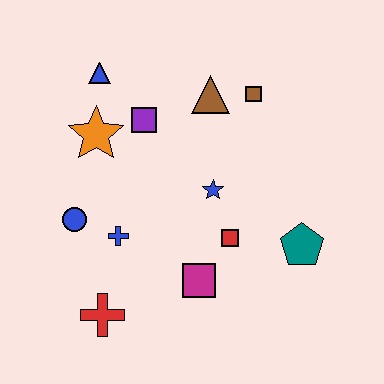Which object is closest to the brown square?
The brown triangle is closest to the brown square.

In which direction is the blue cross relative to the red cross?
The blue cross is above the red cross.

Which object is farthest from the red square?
The blue triangle is farthest from the red square.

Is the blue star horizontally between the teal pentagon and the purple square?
Yes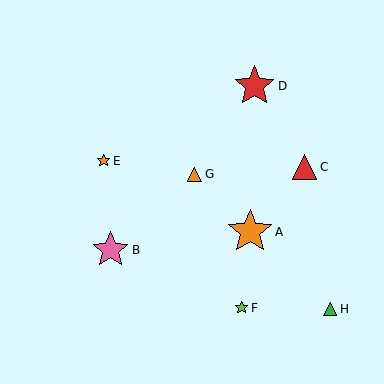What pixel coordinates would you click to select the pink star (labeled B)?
Click at (110, 250) to select the pink star B.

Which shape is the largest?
The orange star (labeled A) is the largest.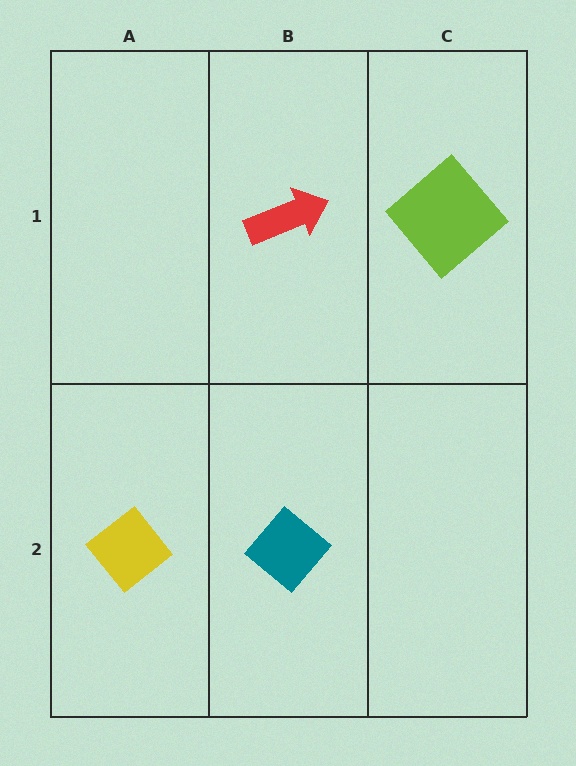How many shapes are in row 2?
2 shapes.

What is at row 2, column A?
A yellow diamond.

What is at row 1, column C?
A lime diamond.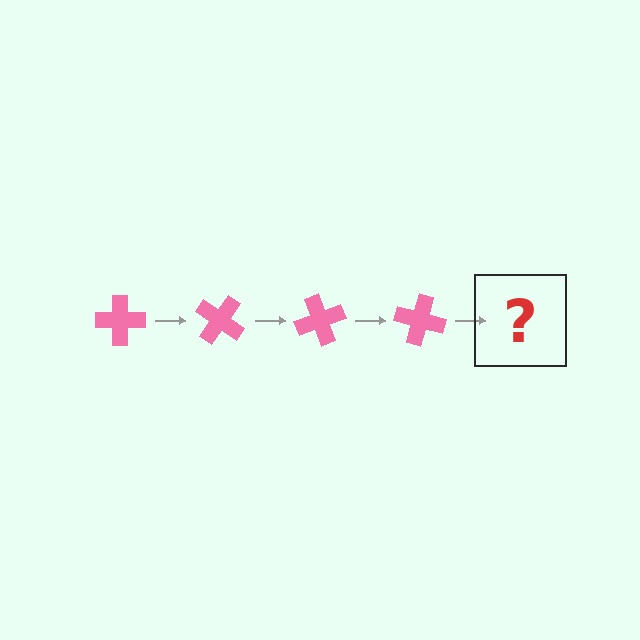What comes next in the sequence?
The next element should be a pink cross rotated 140 degrees.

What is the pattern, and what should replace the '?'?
The pattern is that the cross rotates 35 degrees each step. The '?' should be a pink cross rotated 140 degrees.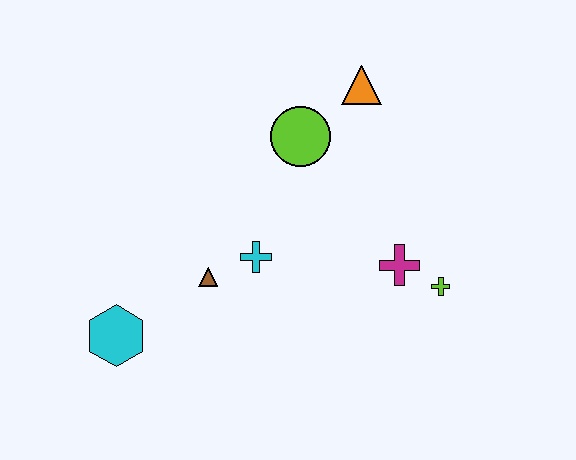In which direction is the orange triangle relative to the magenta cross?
The orange triangle is above the magenta cross.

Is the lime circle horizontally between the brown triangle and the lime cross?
Yes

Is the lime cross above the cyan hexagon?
Yes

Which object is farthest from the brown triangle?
The orange triangle is farthest from the brown triangle.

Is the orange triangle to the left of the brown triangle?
No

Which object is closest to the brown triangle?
The cyan cross is closest to the brown triangle.